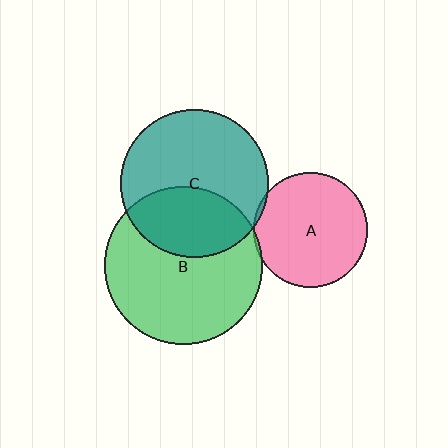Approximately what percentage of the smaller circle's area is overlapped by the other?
Approximately 35%.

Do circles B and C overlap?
Yes.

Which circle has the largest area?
Circle B (green).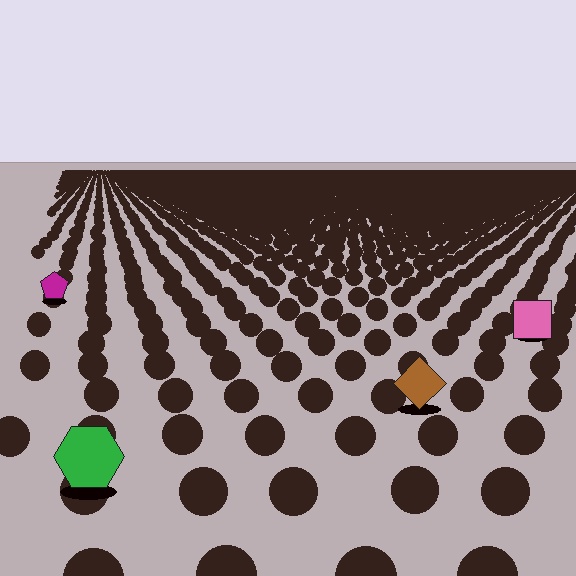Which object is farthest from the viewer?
The magenta pentagon is farthest from the viewer. It appears smaller and the ground texture around it is denser.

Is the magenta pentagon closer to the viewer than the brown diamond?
No. The brown diamond is closer — you can tell from the texture gradient: the ground texture is coarser near it.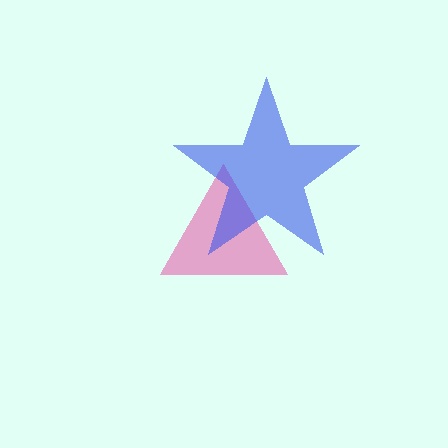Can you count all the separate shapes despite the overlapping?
Yes, there are 2 separate shapes.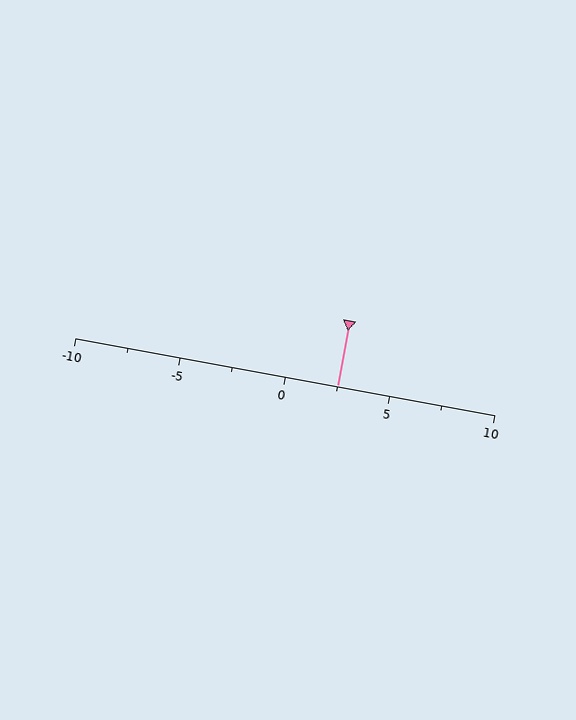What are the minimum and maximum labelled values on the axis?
The axis runs from -10 to 10.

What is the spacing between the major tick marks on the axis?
The major ticks are spaced 5 apart.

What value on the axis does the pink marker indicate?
The marker indicates approximately 2.5.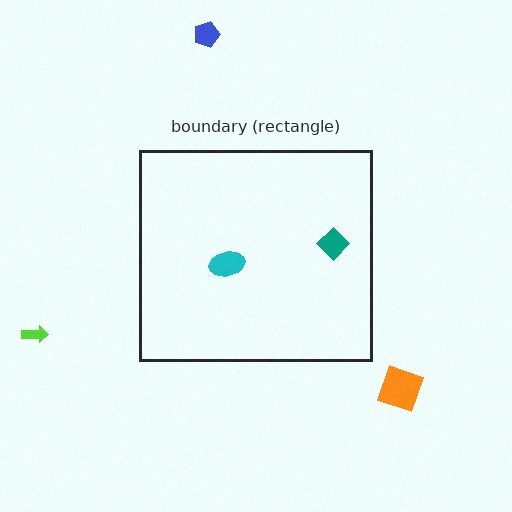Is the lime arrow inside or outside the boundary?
Outside.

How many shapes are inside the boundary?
2 inside, 3 outside.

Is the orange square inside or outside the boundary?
Outside.